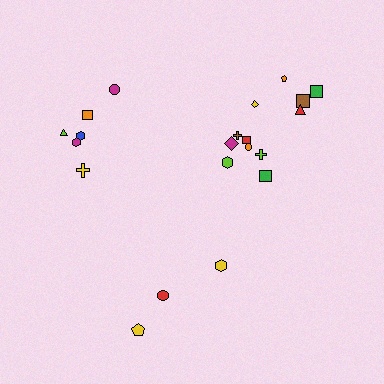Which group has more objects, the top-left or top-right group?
The top-right group.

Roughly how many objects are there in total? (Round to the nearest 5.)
Roughly 20 objects in total.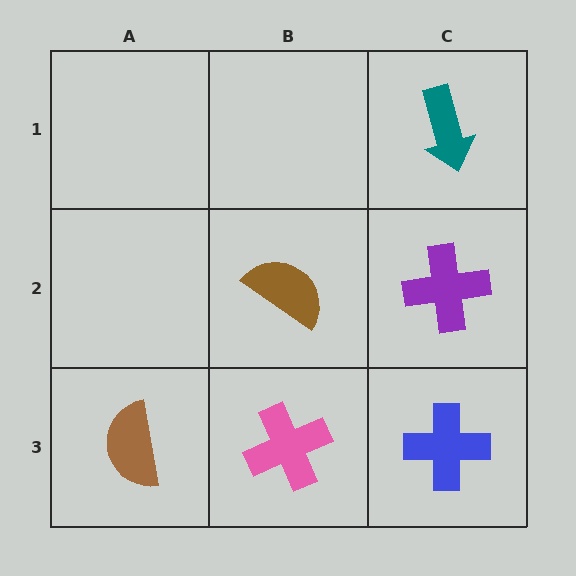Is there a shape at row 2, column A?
No, that cell is empty.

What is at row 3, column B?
A pink cross.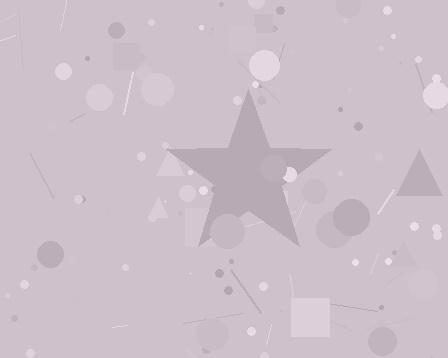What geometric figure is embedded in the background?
A star is embedded in the background.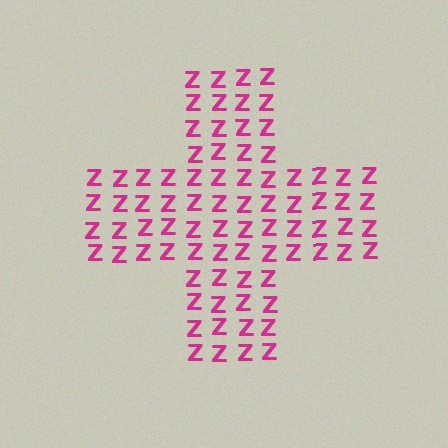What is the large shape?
The large shape is a cross.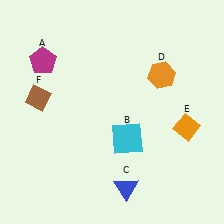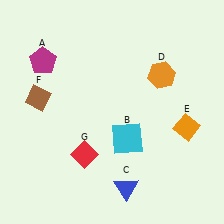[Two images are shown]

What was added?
A red diamond (G) was added in Image 2.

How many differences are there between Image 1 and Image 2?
There is 1 difference between the two images.